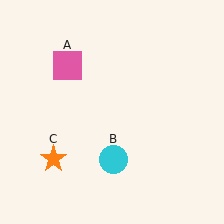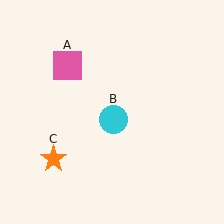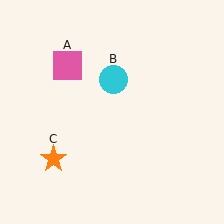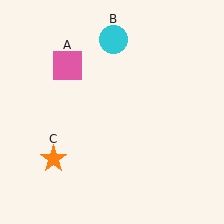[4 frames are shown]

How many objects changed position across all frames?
1 object changed position: cyan circle (object B).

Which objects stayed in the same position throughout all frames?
Pink square (object A) and orange star (object C) remained stationary.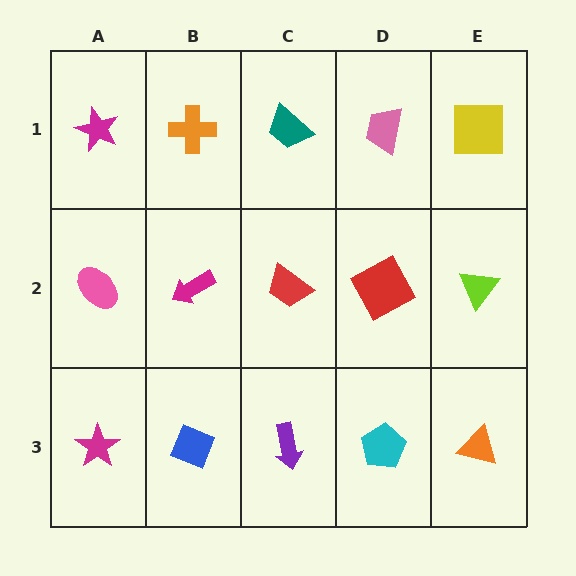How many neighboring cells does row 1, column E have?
2.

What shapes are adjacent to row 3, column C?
A red trapezoid (row 2, column C), a blue diamond (row 3, column B), a cyan pentagon (row 3, column D).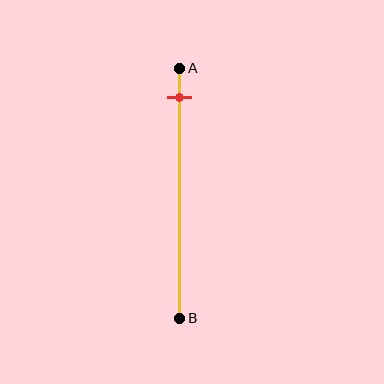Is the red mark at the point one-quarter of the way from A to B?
No, the mark is at about 10% from A, not at the 25% one-quarter point.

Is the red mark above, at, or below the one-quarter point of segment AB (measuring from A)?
The red mark is above the one-quarter point of segment AB.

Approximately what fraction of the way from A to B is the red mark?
The red mark is approximately 10% of the way from A to B.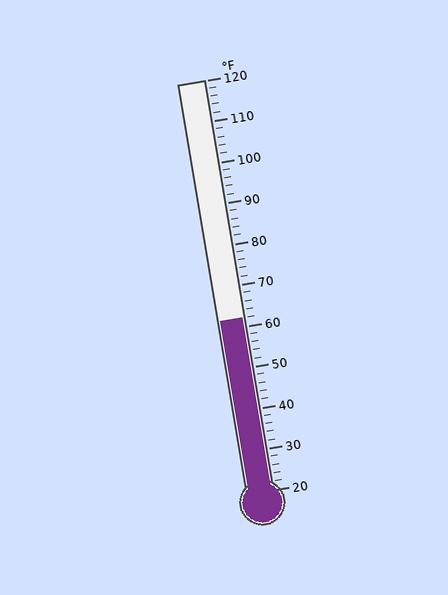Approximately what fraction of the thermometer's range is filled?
The thermometer is filled to approximately 40% of its range.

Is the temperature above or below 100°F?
The temperature is below 100°F.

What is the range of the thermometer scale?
The thermometer scale ranges from 20°F to 120°F.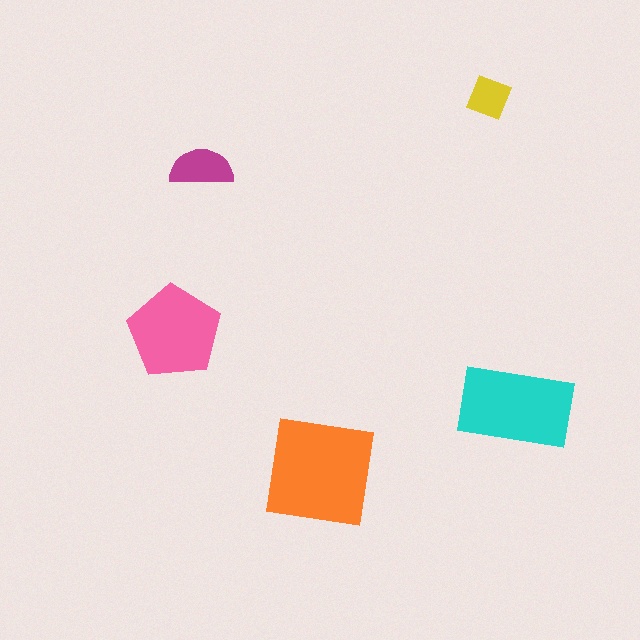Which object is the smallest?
The yellow diamond.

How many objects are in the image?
There are 5 objects in the image.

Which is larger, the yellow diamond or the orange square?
The orange square.